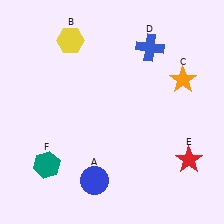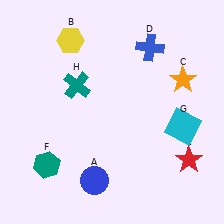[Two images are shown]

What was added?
A cyan square (G), a teal cross (H) were added in Image 2.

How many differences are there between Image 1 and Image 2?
There are 2 differences between the two images.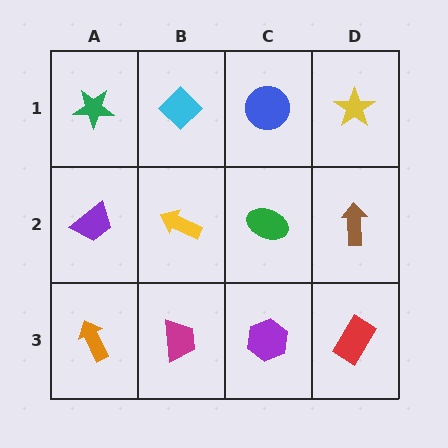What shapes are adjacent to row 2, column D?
A yellow star (row 1, column D), a red rectangle (row 3, column D), a green ellipse (row 2, column C).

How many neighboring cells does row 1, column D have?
2.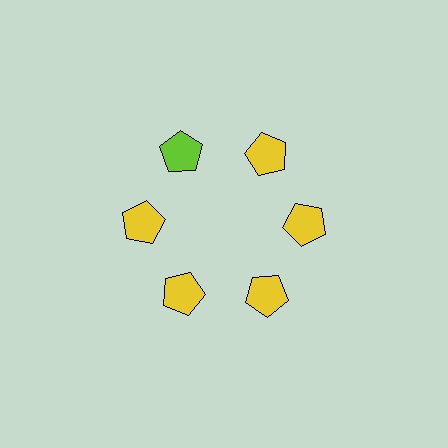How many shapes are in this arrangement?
There are 6 shapes arranged in a ring pattern.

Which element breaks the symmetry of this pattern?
The lime pentagon at roughly the 11 o'clock position breaks the symmetry. All other shapes are yellow pentagons.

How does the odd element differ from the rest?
It has a different color: lime instead of yellow.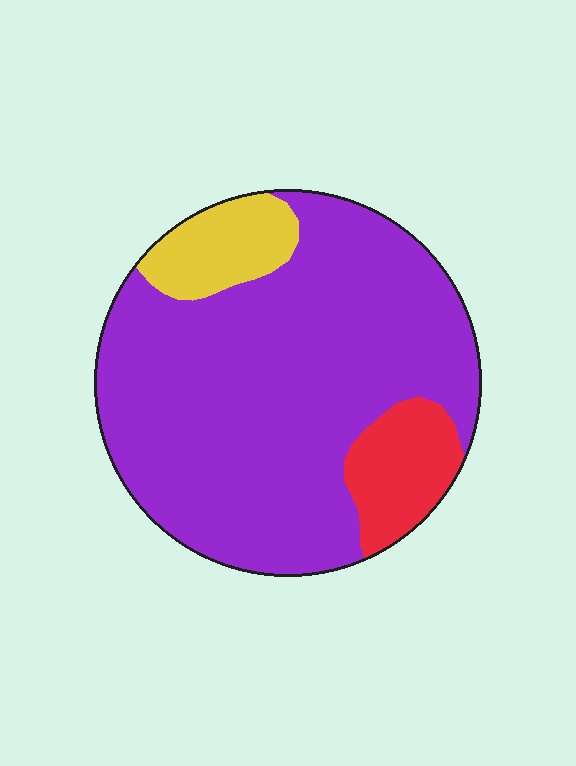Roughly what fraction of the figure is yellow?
Yellow takes up less than a quarter of the figure.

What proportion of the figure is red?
Red covers around 10% of the figure.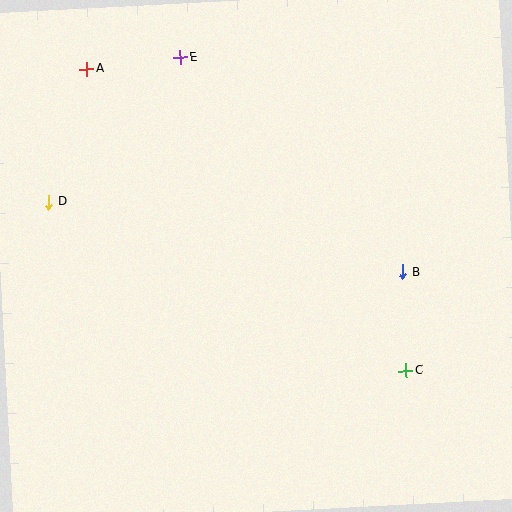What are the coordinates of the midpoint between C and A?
The midpoint between C and A is at (246, 220).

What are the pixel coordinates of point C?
Point C is at (406, 371).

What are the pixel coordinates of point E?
Point E is at (180, 58).